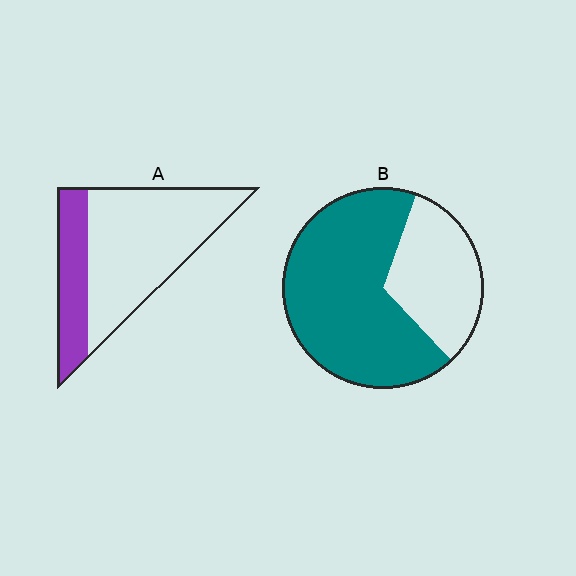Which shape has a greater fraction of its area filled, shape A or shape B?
Shape B.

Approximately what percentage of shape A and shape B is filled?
A is approximately 30% and B is approximately 70%.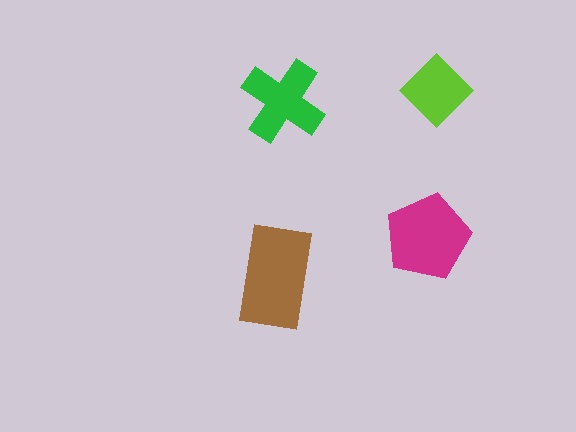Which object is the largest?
The brown rectangle.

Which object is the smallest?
The lime diamond.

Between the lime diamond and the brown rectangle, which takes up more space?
The brown rectangle.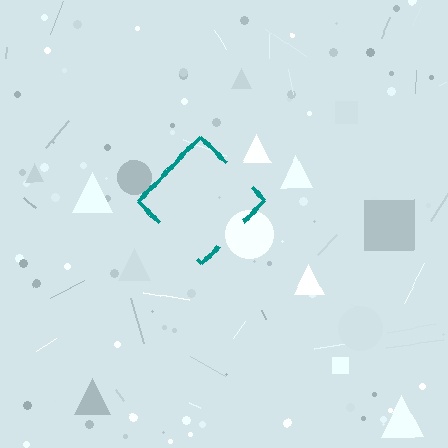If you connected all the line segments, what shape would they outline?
They would outline a diamond.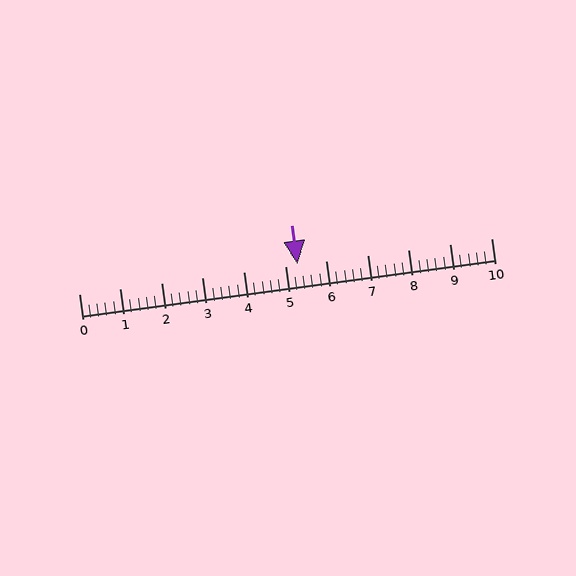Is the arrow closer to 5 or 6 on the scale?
The arrow is closer to 5.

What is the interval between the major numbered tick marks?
The major tick marks are spaced 1 units apart.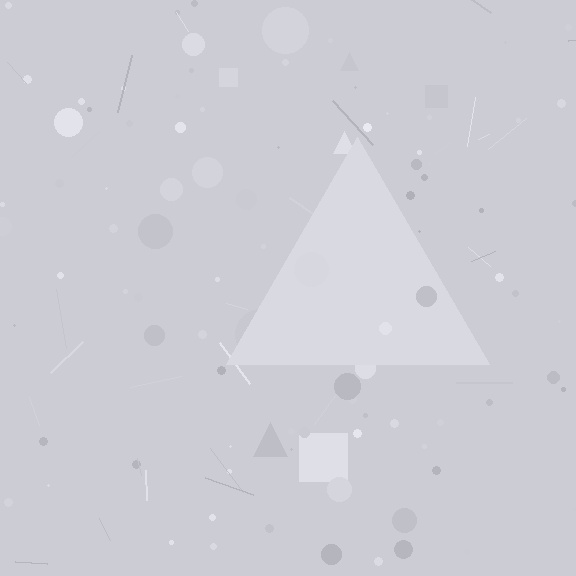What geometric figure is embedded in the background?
A triangle is embedded in the background.